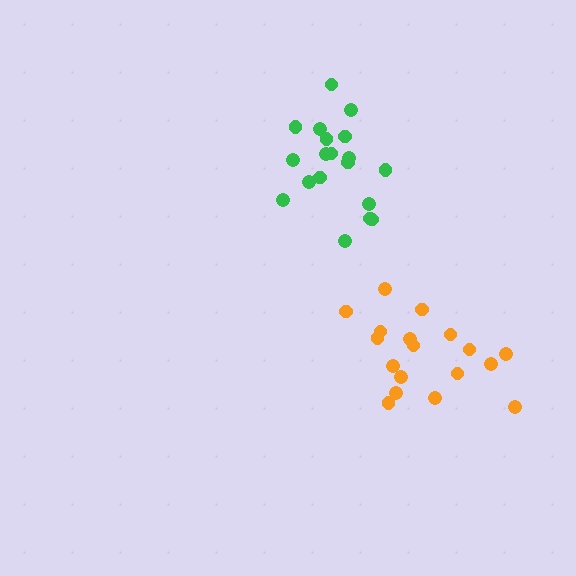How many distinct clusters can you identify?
There are 2 distinct clusters.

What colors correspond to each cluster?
The clusters are colored: orange, green.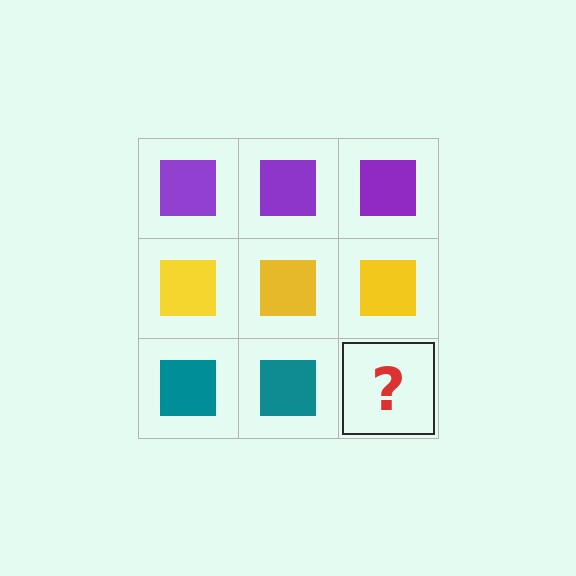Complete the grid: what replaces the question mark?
The question mark should be replaced with a teal square.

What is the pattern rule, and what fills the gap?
The rule is that each row has a consistent color. The gap should be filled with a teal square.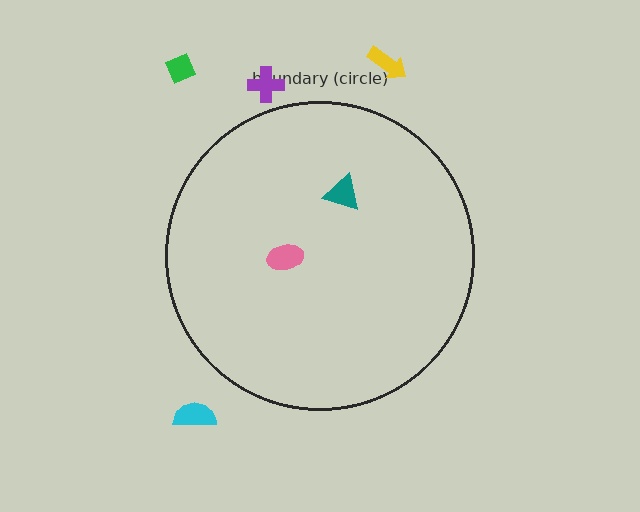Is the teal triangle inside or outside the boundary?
Inside.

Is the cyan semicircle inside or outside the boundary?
Outside.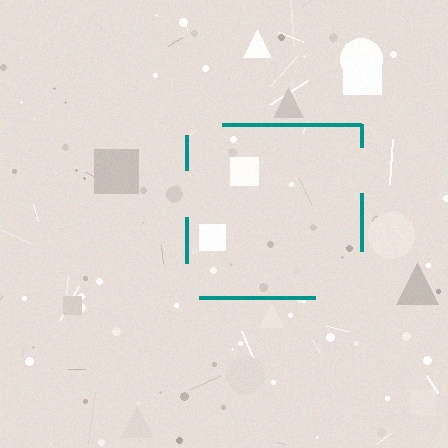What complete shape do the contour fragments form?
The contour fragments form a square.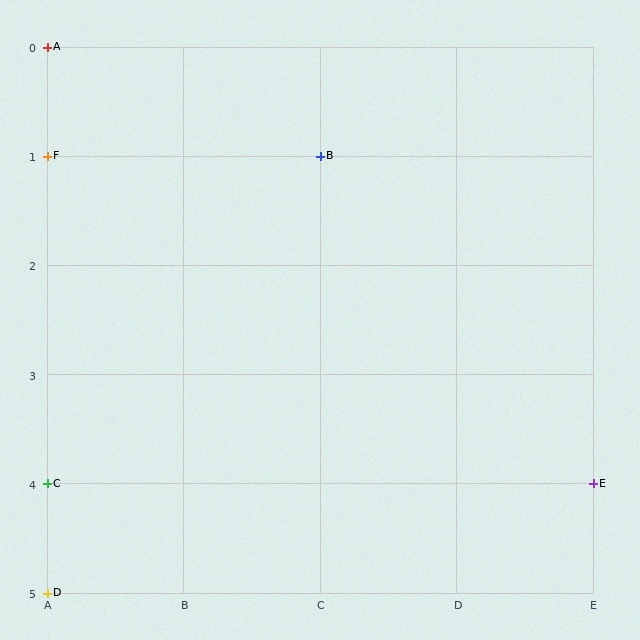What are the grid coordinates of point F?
Point F is at grid coordinates (A, 1).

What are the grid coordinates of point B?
Point B is at grid coordinates (C, 1).